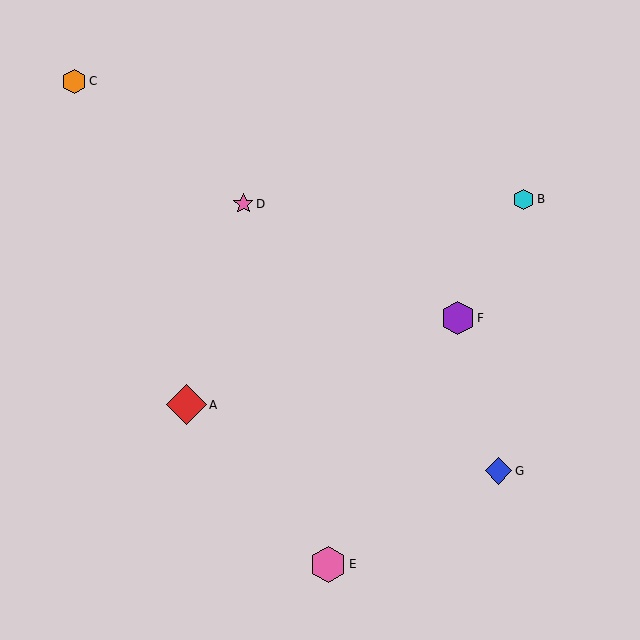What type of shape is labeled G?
Shape G is a blue diamond.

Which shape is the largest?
The red diamond (labeled A) is the largest.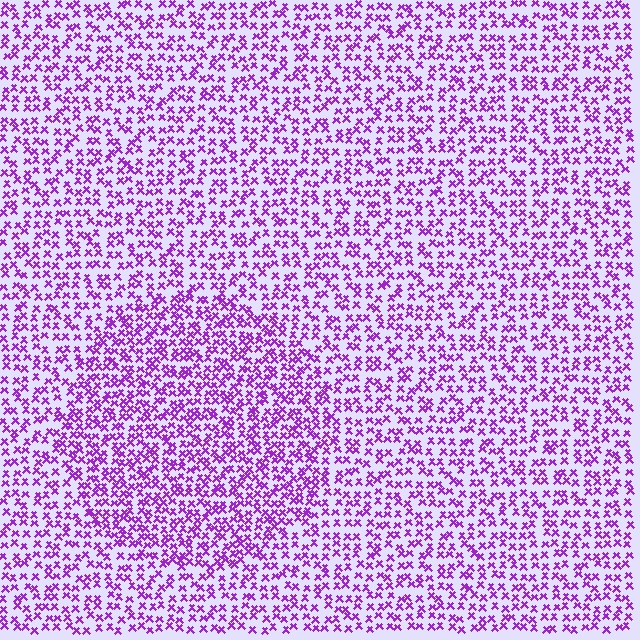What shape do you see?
I see a circle.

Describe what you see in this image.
The image contains small purple elements arranged at two different densities. A circle-shaped region is visible where the elements are more densely packed than the surrounding area.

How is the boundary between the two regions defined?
The boundary is defined by a change in element density (approximately 1.5x ratio). All elements are the same color, size, and shape.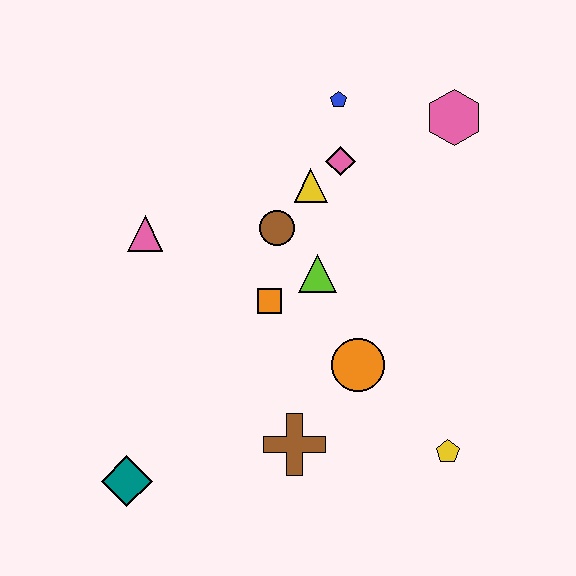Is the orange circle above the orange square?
No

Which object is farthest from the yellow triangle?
The teal diamond is farthest from the yellow triangle.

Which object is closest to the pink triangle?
The brown circle is closest to the pink triangle.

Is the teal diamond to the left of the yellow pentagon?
Yes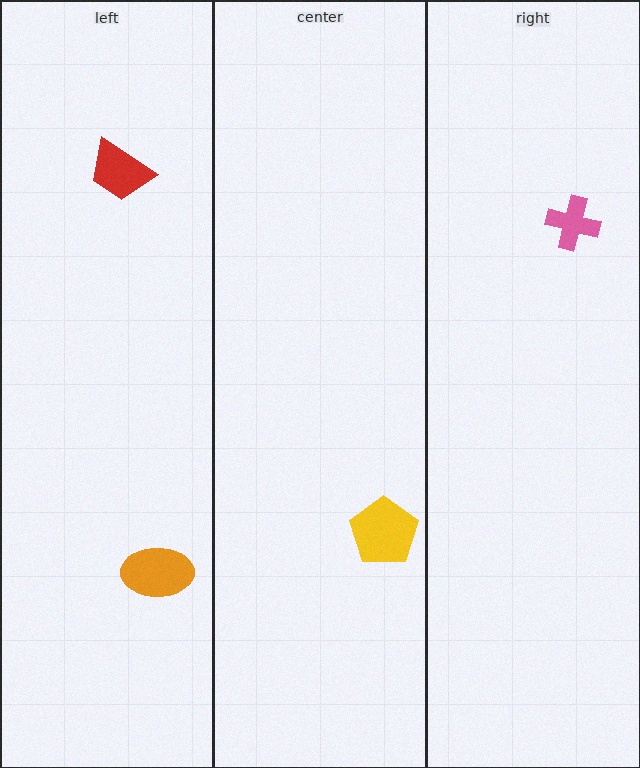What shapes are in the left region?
The orange ellipse, the red trapezoid.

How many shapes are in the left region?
2.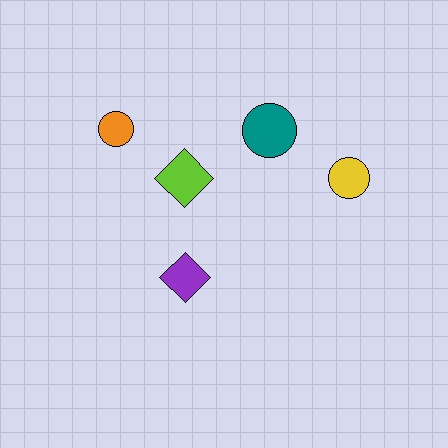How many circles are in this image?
There are 3 circles.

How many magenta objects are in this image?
There are no magenta objects.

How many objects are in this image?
There are 5 objects.